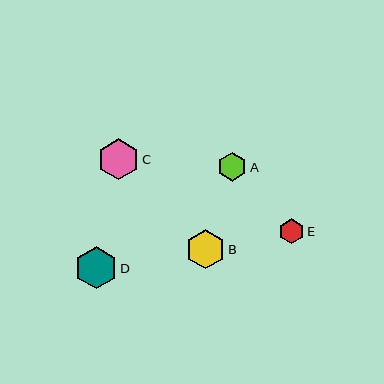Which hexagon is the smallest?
Hexagon E is the smallest with a size of approximately 25 pixels.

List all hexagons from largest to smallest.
From largest to smallest: D, C, B, A, E.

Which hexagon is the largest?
Hexagon D is the largest with a size of approximately 42 pixels.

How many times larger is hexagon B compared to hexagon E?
Hexagon B is approximately 1.6 times the size of hexagon E.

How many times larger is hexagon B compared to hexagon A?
Hexagon B is approximately 1.3 times the size of hexagon A.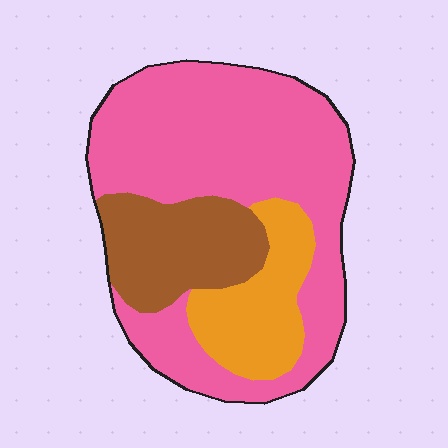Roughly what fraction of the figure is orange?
Orange covers roughly 20% of the figure.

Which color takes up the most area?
Pink, at roughly 60%.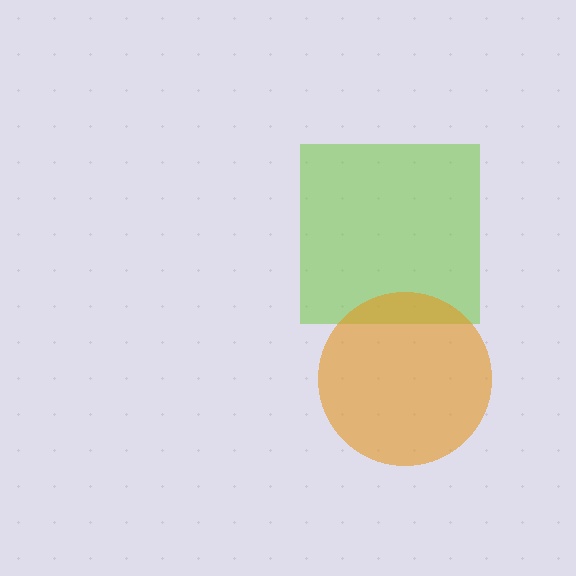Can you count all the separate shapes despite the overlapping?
Yes, there are 2 separate shapes.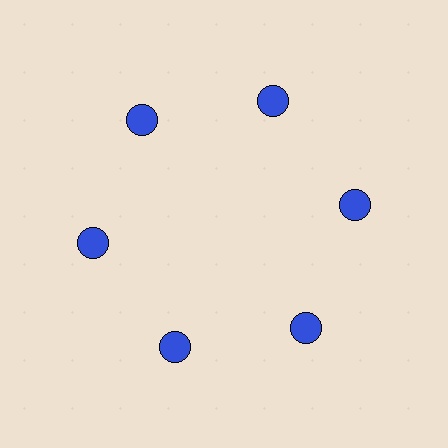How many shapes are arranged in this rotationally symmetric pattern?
There are 6 shapes, arranged in 6 groups of 1.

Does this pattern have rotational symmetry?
Yes, this pattern has 6-fold rotational symmetry. It looks the same after rotating 60 degrees around the center.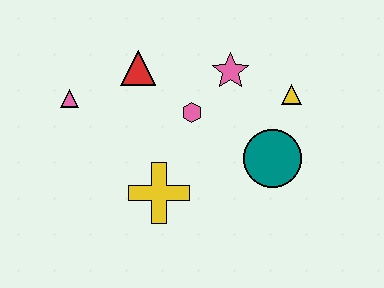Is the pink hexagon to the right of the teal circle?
No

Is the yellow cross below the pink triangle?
Yes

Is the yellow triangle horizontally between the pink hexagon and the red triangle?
No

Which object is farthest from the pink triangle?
The yellow triangle is farthest from the pink triangle.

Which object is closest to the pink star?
The pink hexagon is closest to the pink star.